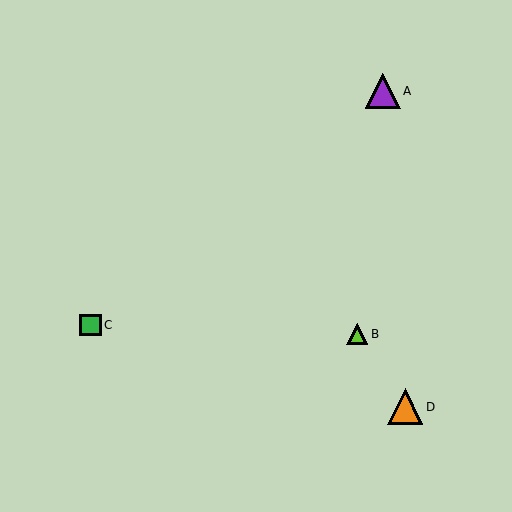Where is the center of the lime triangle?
The center of the lime triangle is at (357, 334).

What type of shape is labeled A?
Shape A is a purple triangle.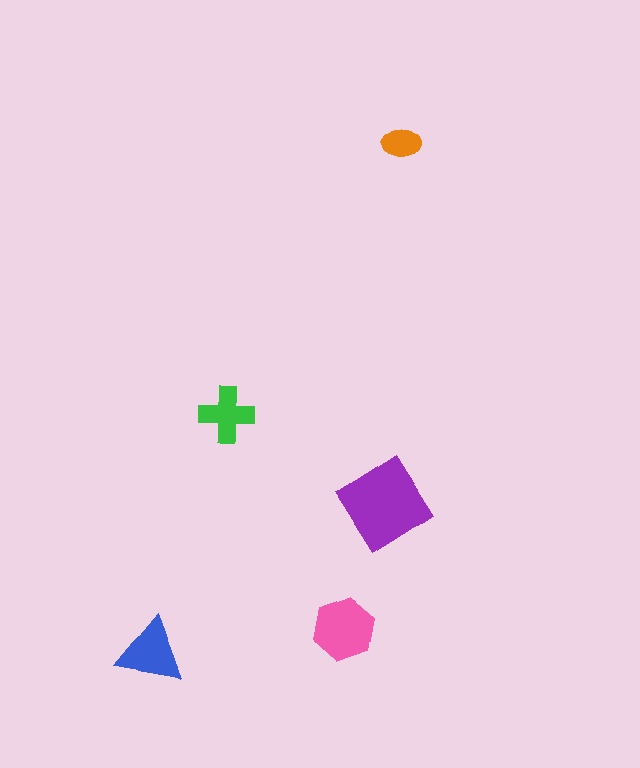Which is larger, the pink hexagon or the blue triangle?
The pink hexagon.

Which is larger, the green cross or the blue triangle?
The blue triangle.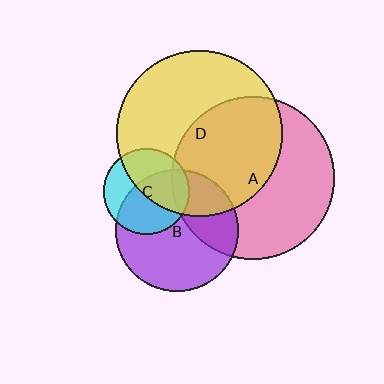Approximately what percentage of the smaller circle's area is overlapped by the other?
Approximately 10%.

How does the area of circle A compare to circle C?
Approximately 3.6 times.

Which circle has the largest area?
Circle D (yellow).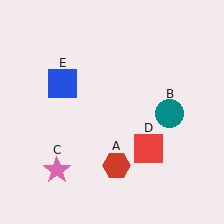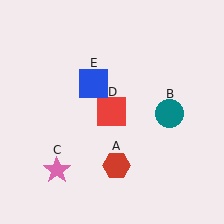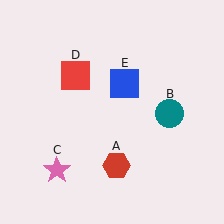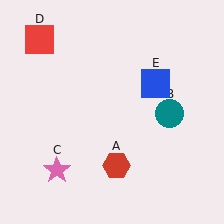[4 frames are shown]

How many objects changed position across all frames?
2 objects changed position: red square (object D), blue square (object E).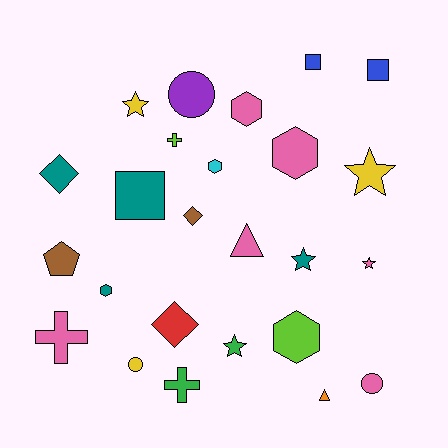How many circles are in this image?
There are 3 circles.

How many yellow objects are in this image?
There are 3 yellow objects.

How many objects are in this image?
There are 25 objects.